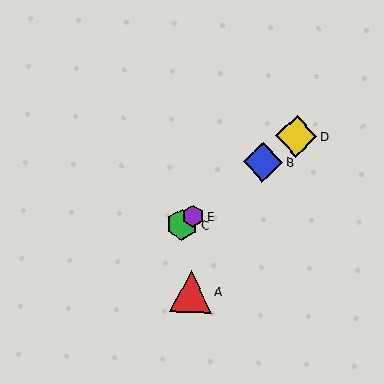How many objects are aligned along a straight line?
4 objects (B, C, D, E) are aligned along a straight line.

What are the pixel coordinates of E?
Object E is at (193, 216).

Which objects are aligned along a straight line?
Objects B, C, D, E are aligned along a straight line.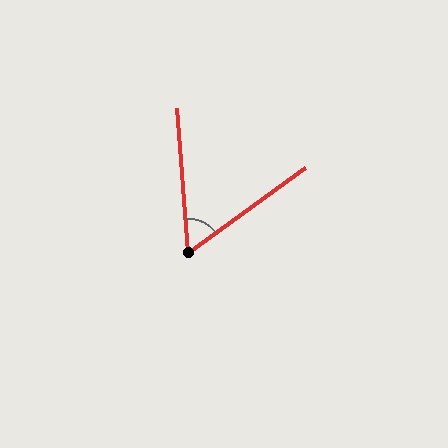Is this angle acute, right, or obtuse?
It is acute.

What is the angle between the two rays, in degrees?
Approximately 58 degrees.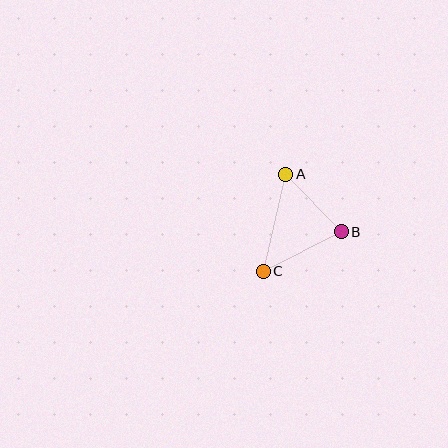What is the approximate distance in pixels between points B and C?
The distance between B and C is approximately 88 pixels.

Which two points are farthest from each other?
Points A and C are farthest from each other.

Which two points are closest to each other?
Points A and B are closest to each other.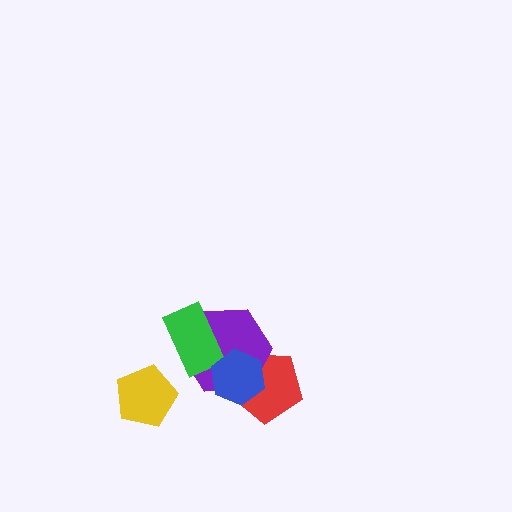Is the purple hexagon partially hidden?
Yes, it is partially covered by another shape.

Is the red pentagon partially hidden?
Yes, it is partially covered by another shape.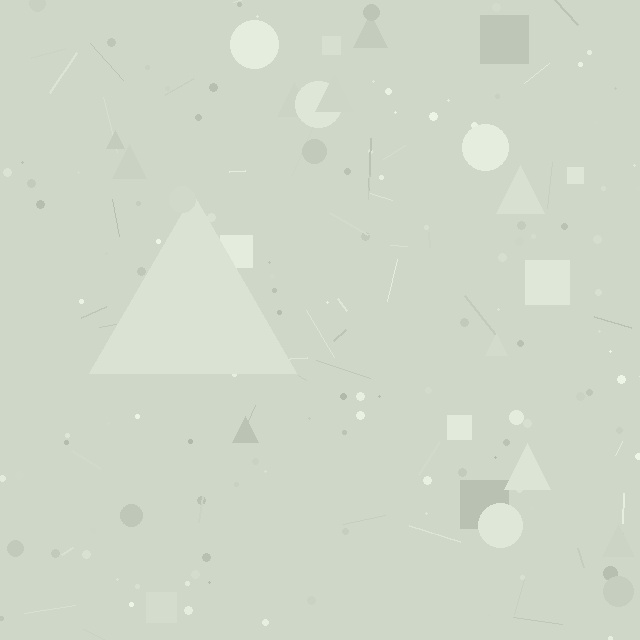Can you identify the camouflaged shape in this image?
The camouflaged shape is a triangle.